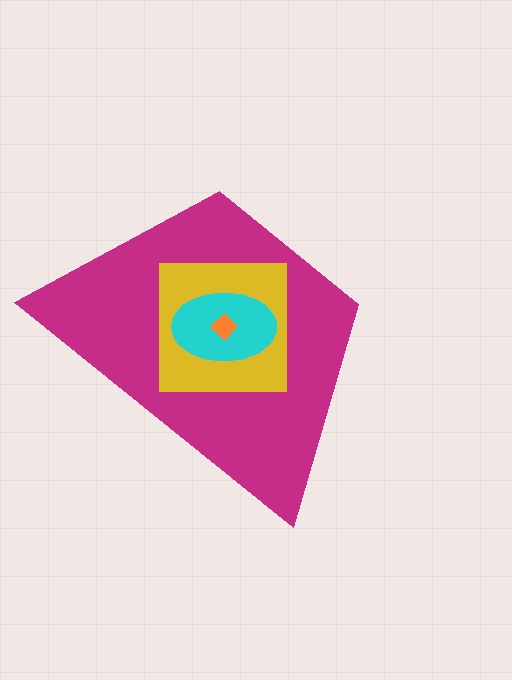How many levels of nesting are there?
4.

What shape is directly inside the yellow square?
The cyan ellipse.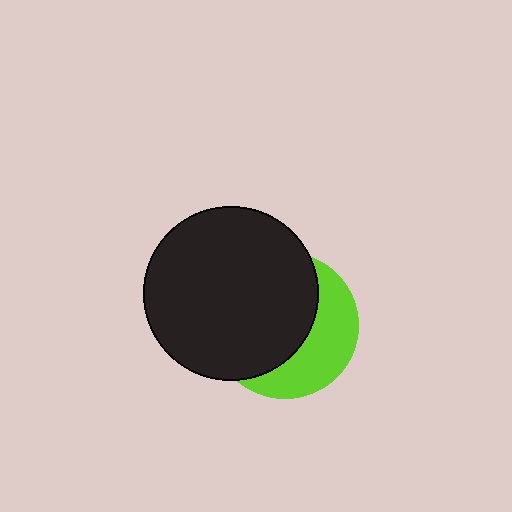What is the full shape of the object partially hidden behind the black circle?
The partially hidden object is a lime circle.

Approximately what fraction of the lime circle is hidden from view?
Roughly 61% of the lime circle is hidden behind the black circle.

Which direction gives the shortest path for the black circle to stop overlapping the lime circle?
Moving left gives the shortest separation.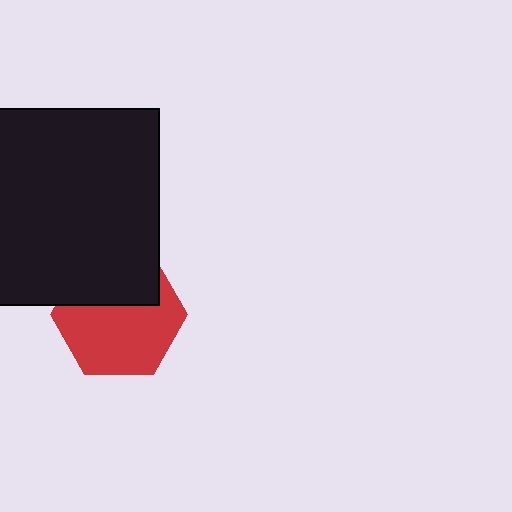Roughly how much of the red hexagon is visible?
About half of it is visible (roughly 64%).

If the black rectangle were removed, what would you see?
You would see the complete red hexagon.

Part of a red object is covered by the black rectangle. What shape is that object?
It is a hexagon.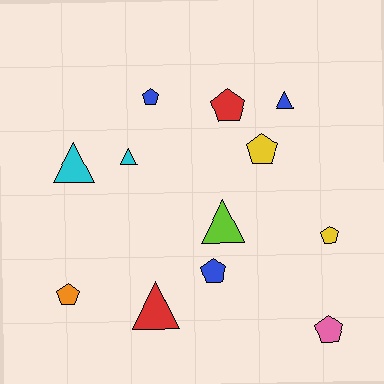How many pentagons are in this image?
There are 7 pentagons.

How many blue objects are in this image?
There are 3 blue objects.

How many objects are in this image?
There are 12 objects.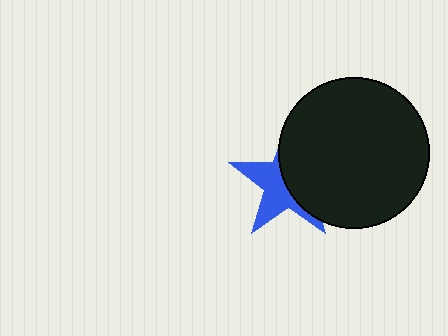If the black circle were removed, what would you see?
You would see the complete blue star.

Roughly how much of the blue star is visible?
About half of it is visible (roughly 47%).